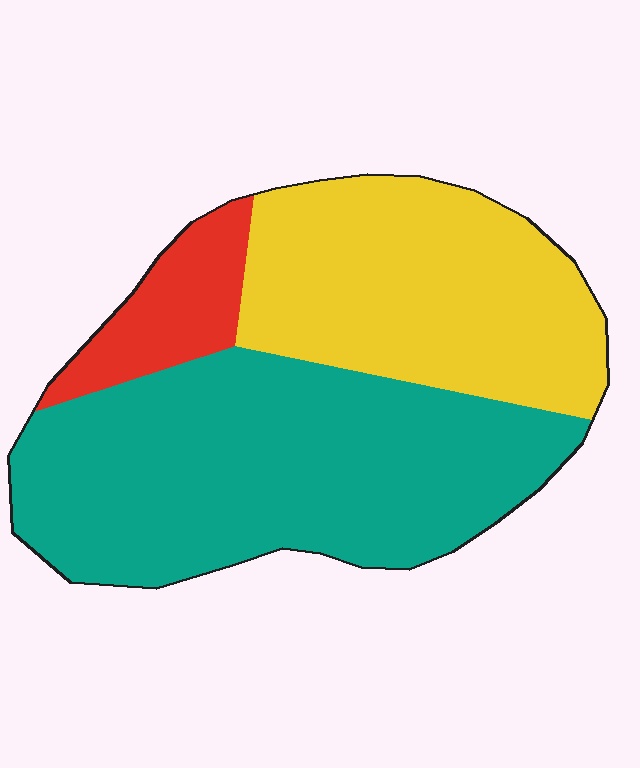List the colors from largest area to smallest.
From largest to smallest: teal, yellow, red.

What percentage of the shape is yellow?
Yellow takes up about three eighths (3/8) of the shape.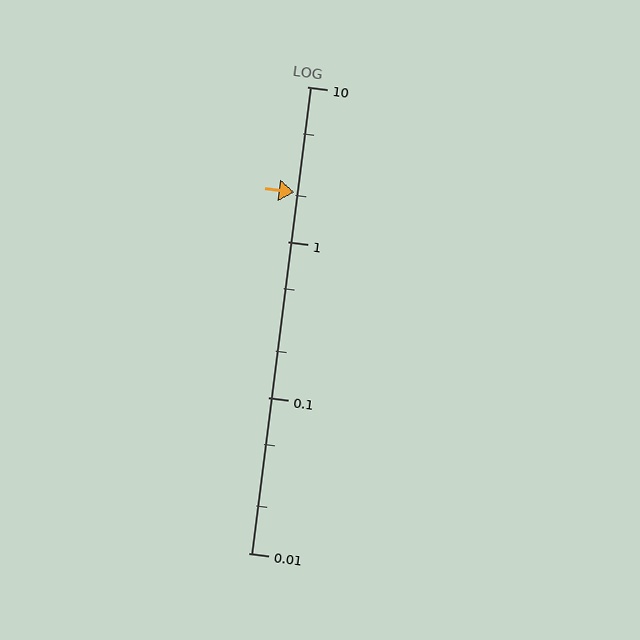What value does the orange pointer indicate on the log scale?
The pointer indicates approximately 2.1.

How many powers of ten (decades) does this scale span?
The scale spans 3 decades, from 0.01 to 10.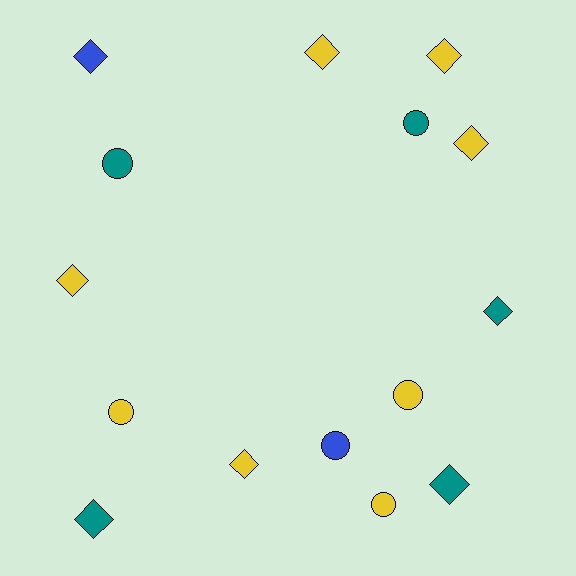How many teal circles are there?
There are 2 teal circles.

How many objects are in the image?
There are 15 objects.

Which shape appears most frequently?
Diamond, with 9 objects.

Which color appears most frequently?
Yellow, with 8 objects.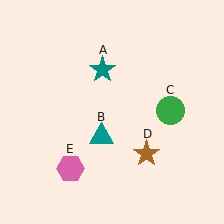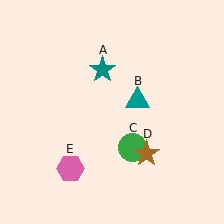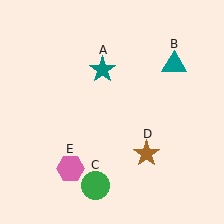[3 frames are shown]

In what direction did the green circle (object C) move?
The green circle (object C) moved down and to the left.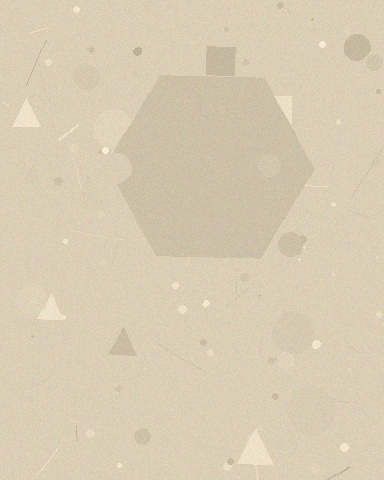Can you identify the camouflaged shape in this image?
The camouflaged shape is a hexagon.